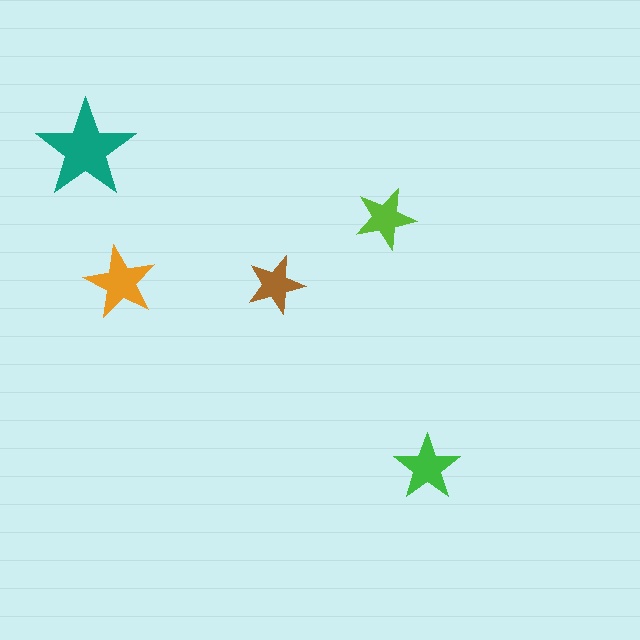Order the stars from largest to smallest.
the teal one, the orange one, the green one, the lime one, the brown one.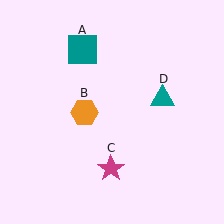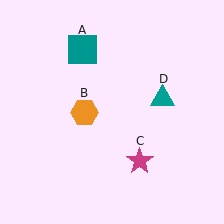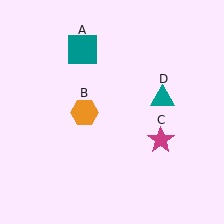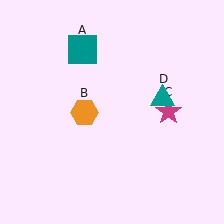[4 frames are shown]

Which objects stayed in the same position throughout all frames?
Teal square (object A) and orange hexagon (object B) and teal triangle (object D) remained stationary.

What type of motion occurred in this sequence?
The magenta star (object C) rotated counterclockwise around the center of the scene.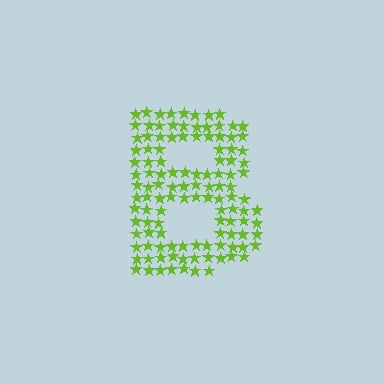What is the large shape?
The large shape is the letter B.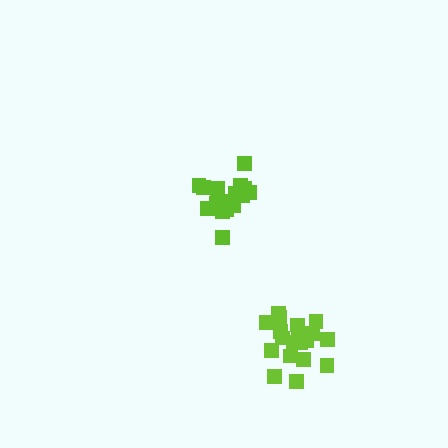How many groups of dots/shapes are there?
There are 2 groups.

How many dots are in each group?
Group 1: 17 dots, Group 2: 19 dots (36 total).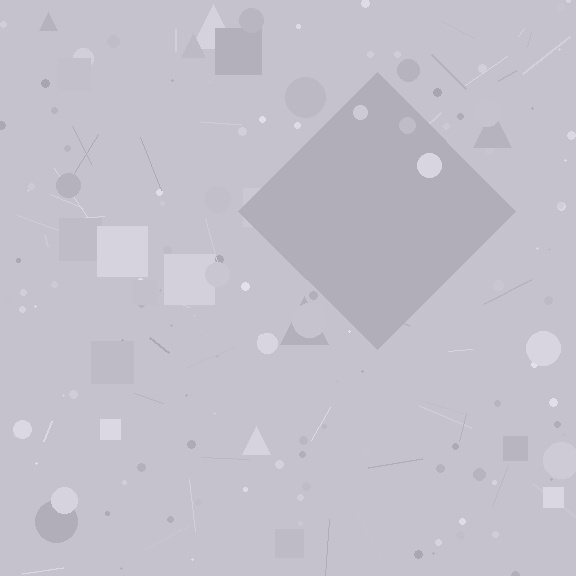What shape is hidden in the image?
A diamond is hidden in the image.